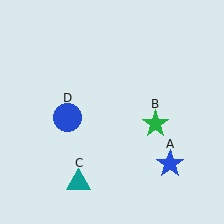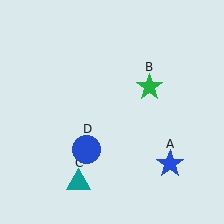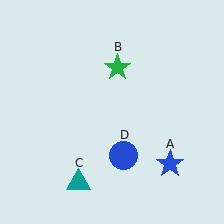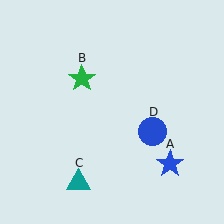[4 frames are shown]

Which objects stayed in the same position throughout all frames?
Blue star (object A) and teal triangle (object C) remained stationary.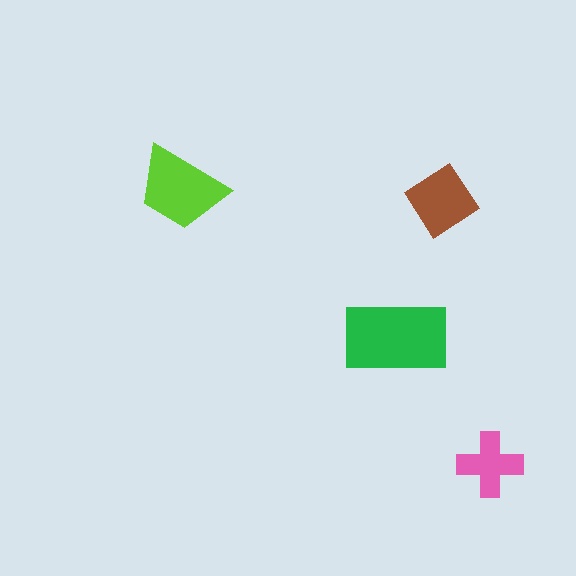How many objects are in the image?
There are 4 objects in the image.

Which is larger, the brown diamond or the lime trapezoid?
The lime trapezoid.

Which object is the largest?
The green rectangle.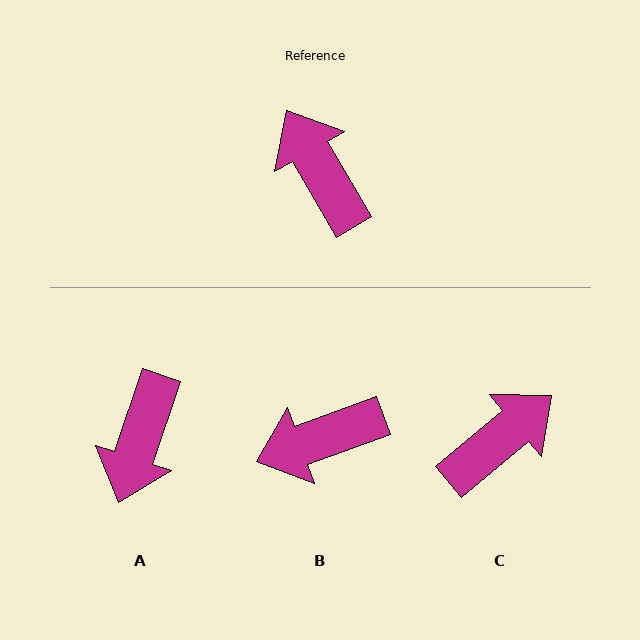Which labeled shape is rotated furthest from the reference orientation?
A, about 131 degrees away.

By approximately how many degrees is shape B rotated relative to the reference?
Approximately 80 degrees counter-clockwise.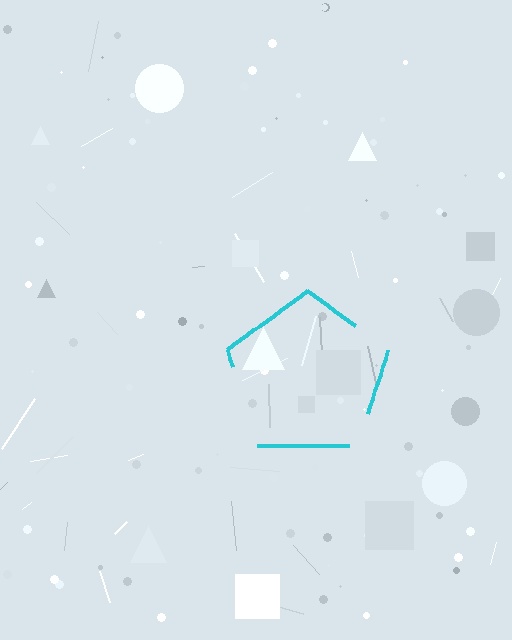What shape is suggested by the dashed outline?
The dashed outline suggests a pentagon.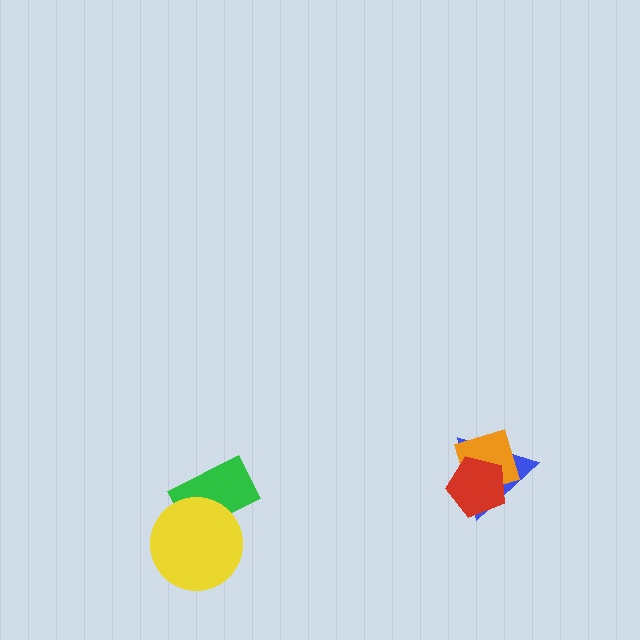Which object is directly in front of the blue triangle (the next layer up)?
The orange square is directly in front of the blue triangle.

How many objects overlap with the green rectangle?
1 object overlaps with the green rectangle.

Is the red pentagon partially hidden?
No, no other shape covers it.